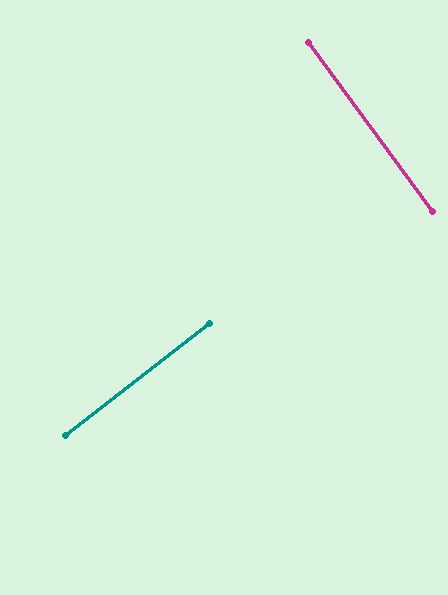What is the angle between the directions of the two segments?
Approximately 88 degrees.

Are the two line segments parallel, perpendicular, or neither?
Perpendicular — they meet at approximately 88°.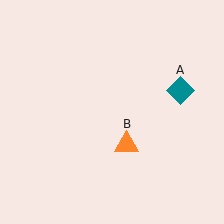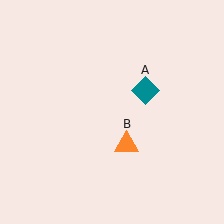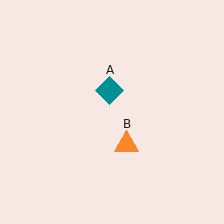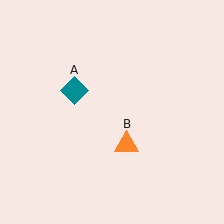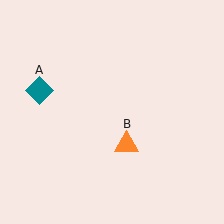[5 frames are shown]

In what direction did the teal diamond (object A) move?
The teal diamond (object A) moved left.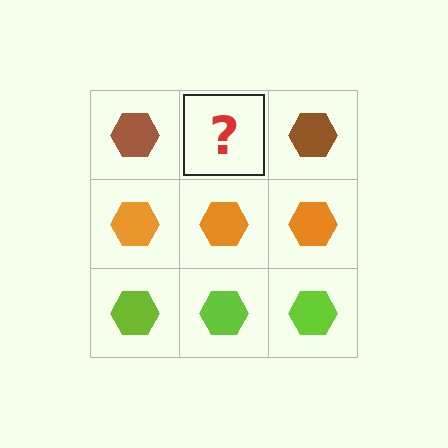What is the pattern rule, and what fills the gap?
The rule is that each row has a consistent color. The gap should be filled with a brown hexagon.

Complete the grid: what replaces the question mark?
The question mark should be replaced with a brown hexagon.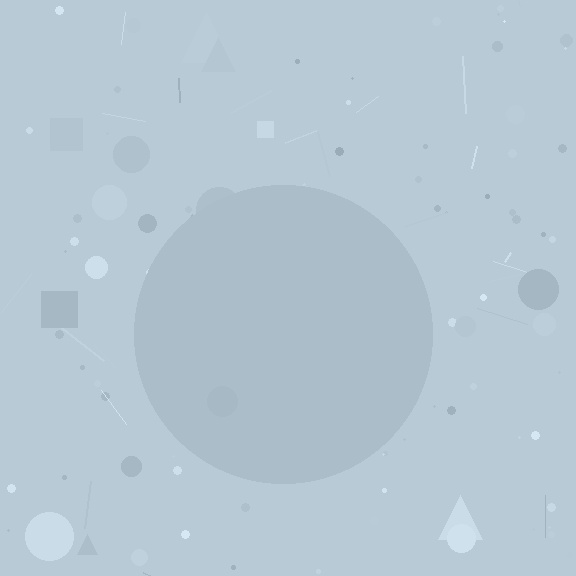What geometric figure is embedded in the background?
A circle is embedded in the background.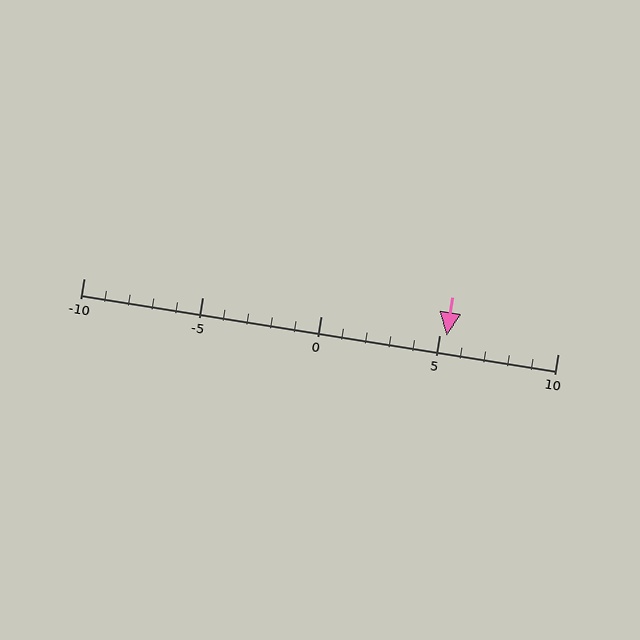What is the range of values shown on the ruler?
The ruler shows values from -10 to 10.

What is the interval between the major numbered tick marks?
The major tick marks are spaced 5 units apart.